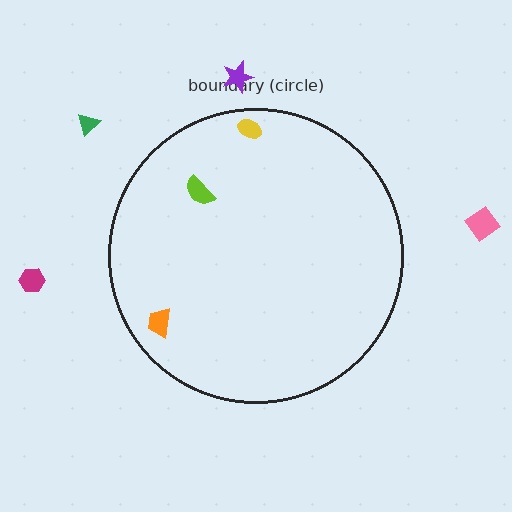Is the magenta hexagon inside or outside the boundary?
Outside.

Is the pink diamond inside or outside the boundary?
Outside.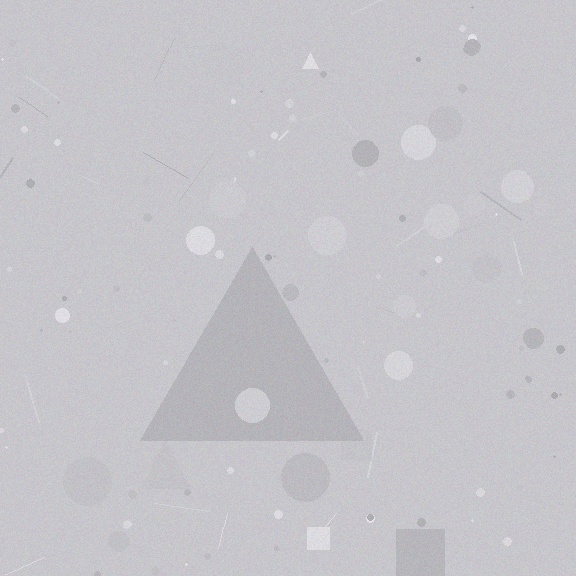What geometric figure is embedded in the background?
A triangle is embedded in the background.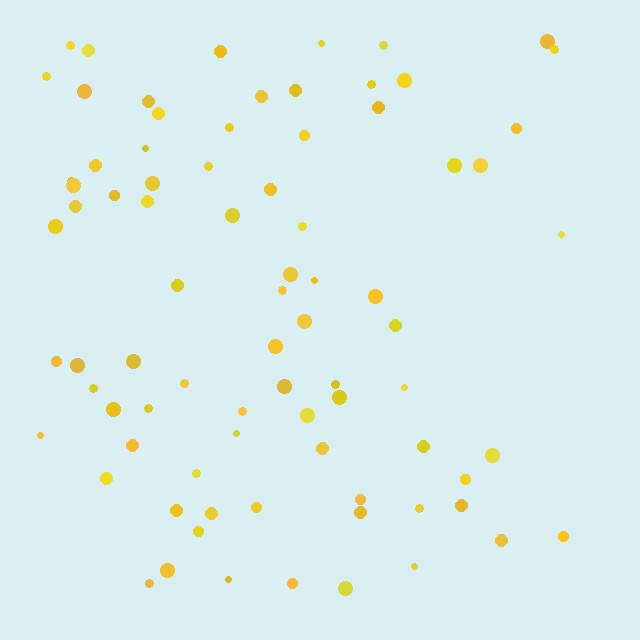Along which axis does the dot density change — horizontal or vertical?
Horizontal.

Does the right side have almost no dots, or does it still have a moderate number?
Still a moderate number, just noticeably fewer than the left.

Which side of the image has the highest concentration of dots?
The left.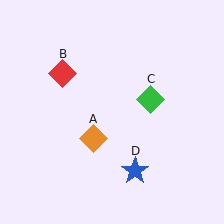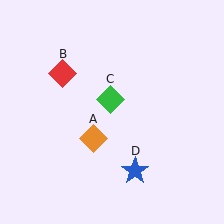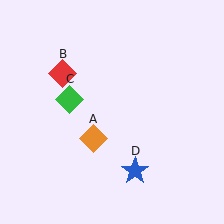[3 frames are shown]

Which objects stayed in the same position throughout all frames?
Orange diamond (object A) and red diamond (object B) and blue star (object D) remained stationary.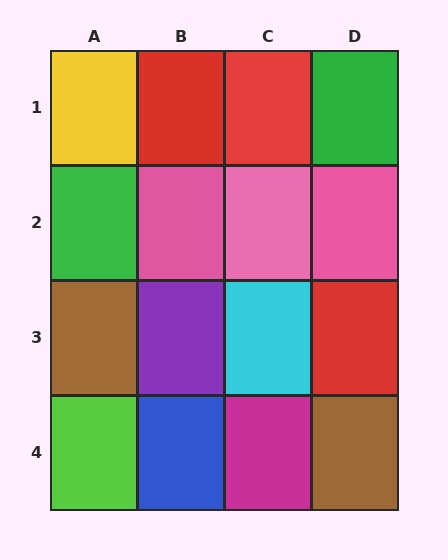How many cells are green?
2 cells are green.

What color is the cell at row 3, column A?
Brown.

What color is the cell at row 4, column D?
Brown.